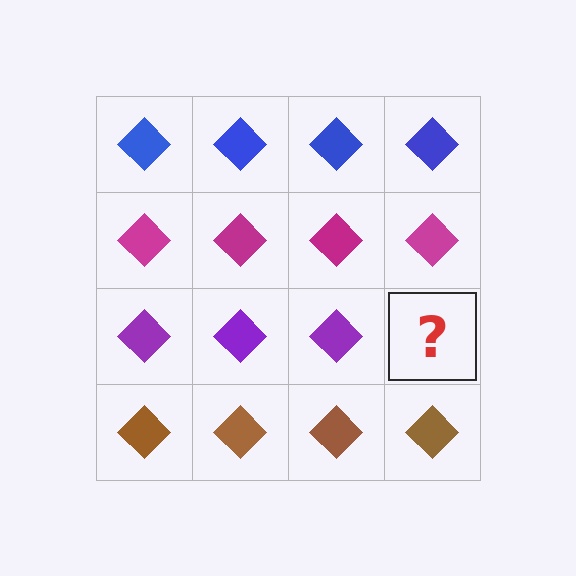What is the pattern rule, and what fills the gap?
The rule is that each row has a consistent color. The gap should be filled with a purple diamond.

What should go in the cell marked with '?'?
The missing cell should contain a purple diamond.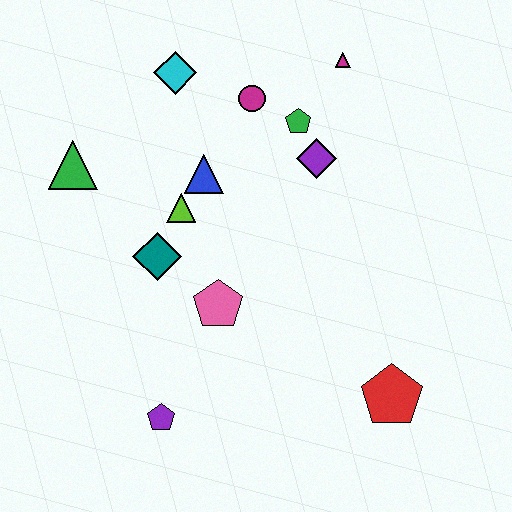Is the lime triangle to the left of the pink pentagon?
Yes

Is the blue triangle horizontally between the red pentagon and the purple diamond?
No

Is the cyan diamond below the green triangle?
No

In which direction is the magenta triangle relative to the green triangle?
The magenta triangle is to the right of the green triangle.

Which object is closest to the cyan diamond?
The magenta circle is closest to the cyan diamond.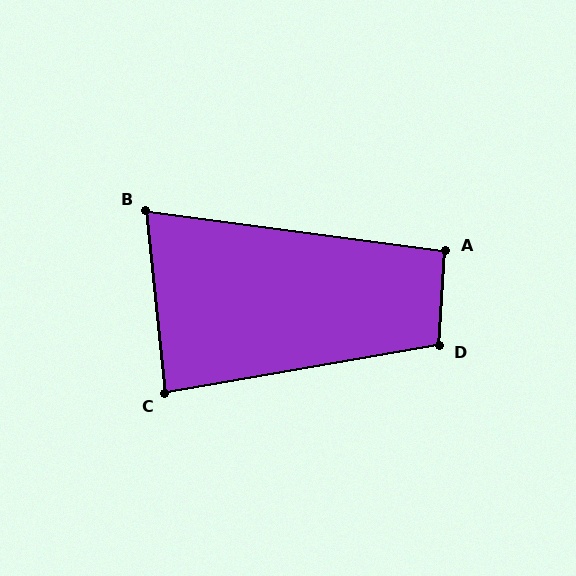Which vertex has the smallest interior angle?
B, at approximately 76 degrees.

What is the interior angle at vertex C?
Approximately 86 degrees (approximately right).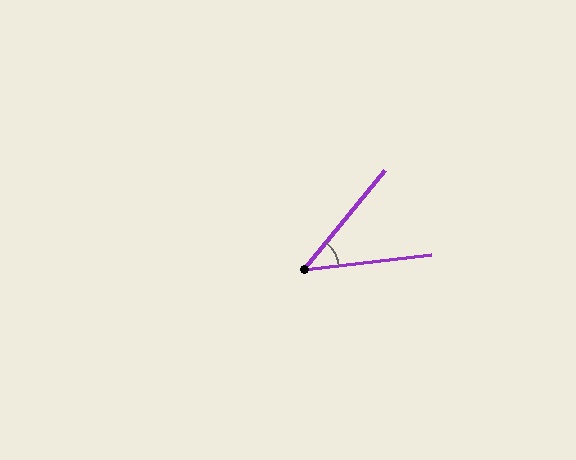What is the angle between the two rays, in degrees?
Approximately 44 degrees.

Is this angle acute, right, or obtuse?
It is acute.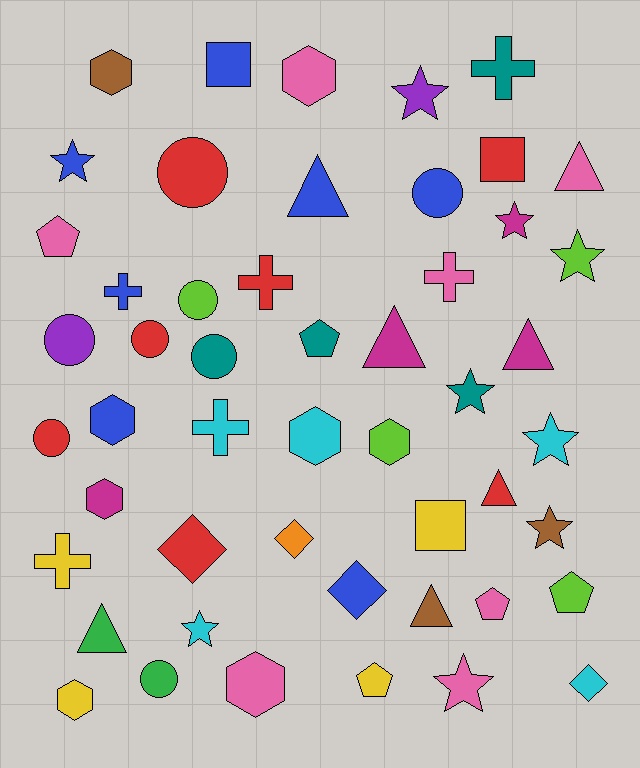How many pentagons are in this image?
There are 5 pentagons.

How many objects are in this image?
There are 50 objects.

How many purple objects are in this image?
There are 2 purple objects.